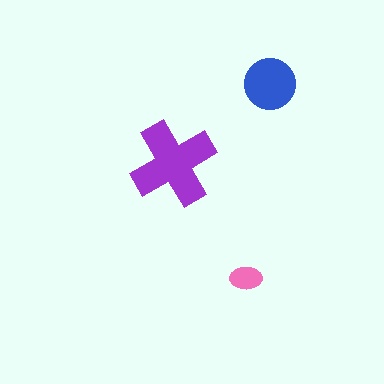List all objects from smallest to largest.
The pink ellipse, the blue circle, the purple cross.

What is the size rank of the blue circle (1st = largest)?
2nd.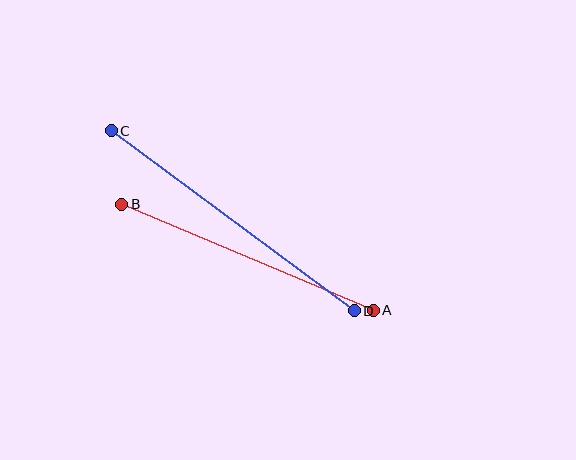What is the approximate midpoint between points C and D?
The midpoint is at approximately (233, 221) pixels.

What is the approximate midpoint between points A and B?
The midpoint is at approximately (248, 257) pixels.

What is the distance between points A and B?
The distance is approximately 273 pixels.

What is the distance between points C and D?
The distance is approximately 302 pixels.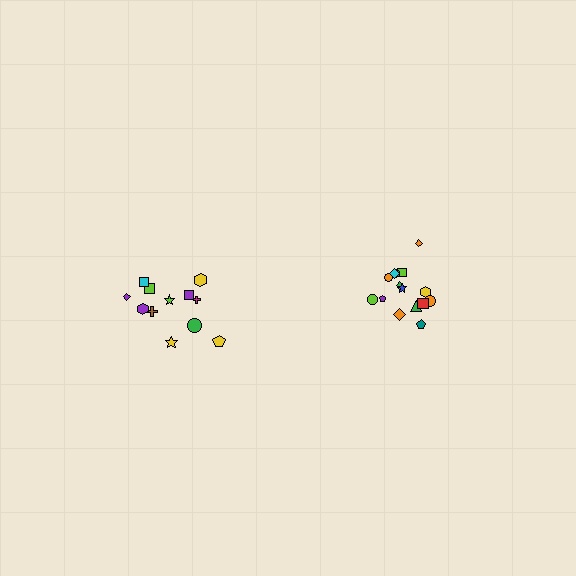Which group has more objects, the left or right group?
The right group.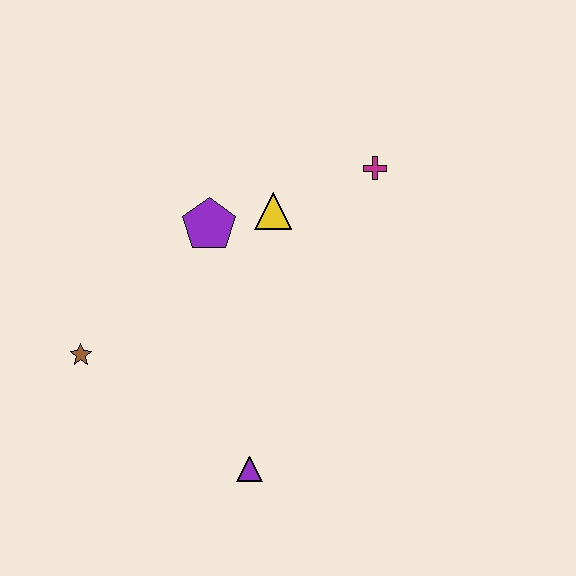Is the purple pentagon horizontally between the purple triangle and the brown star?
Yes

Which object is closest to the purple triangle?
The brown star is closest to the purple triangle.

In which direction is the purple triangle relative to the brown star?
The purple triangle is to the right of the brown star.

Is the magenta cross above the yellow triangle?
Yes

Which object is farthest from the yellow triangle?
The purple triangle is farthest from the yellow triangle.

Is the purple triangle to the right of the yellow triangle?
No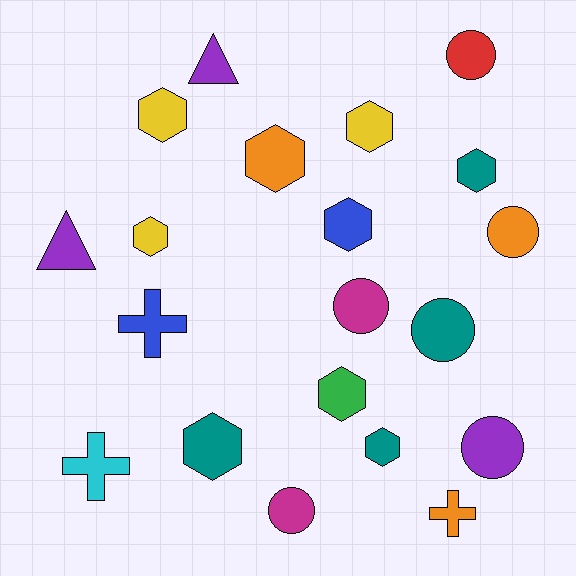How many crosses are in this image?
There are 3 crosses.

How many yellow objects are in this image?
There are 3 yellow objects.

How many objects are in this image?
There are 20 objects.